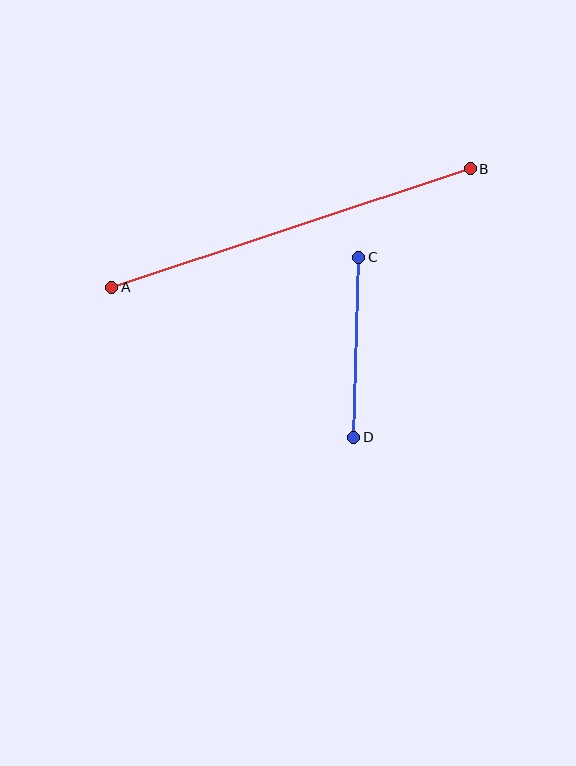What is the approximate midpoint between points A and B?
The midpoint is at approximately (291, 228) pixels.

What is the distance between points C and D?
The distance is approximately 180 pixels.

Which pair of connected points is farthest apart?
Points A and B are farthest apart.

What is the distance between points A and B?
The distance is approximately 378 pixels.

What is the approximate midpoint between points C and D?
The midpoint is at approximately (356, 347) pixels.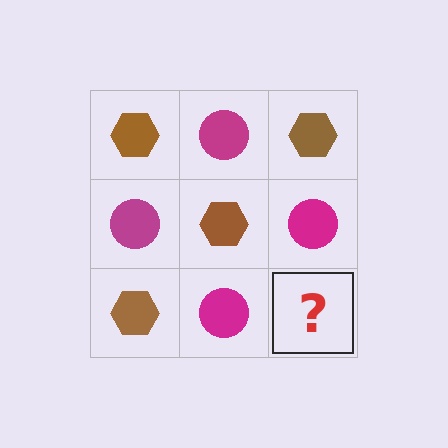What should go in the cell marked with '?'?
The missing cell should contain a brown hexagon.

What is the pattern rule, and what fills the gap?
The rule is that it alternates brown hexagon and magenta circle in a checkerboard pattern. The gap should be filled with a brown hexagon.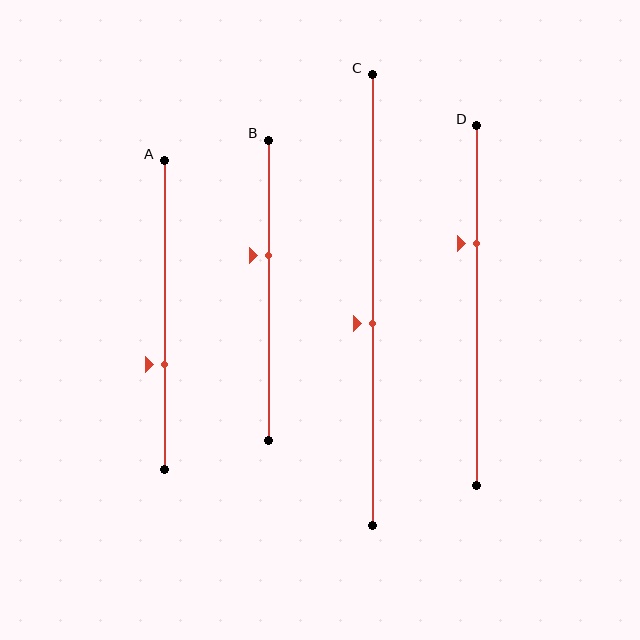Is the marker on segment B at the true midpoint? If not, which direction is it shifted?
No, the marker on segment B is shifted upward by about 11% of the segment length.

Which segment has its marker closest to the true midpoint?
Segment C has its marker closest to the true midpoint.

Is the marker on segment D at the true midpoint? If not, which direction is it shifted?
No, the marker on segment D is shifted upward by about 17% of the segment length.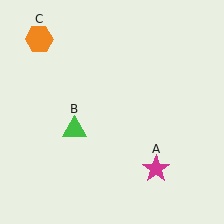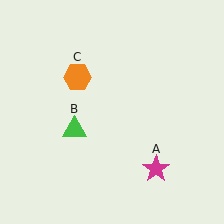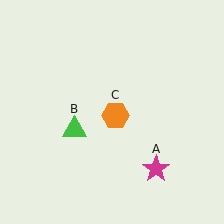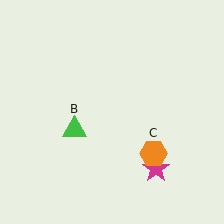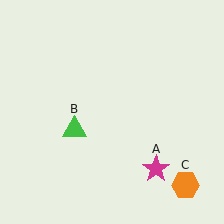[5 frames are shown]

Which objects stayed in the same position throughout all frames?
Magenta star (object A) and green triangle (object B) remained stationary.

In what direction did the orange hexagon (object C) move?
The orange hexagon (object C) moved down and to the right.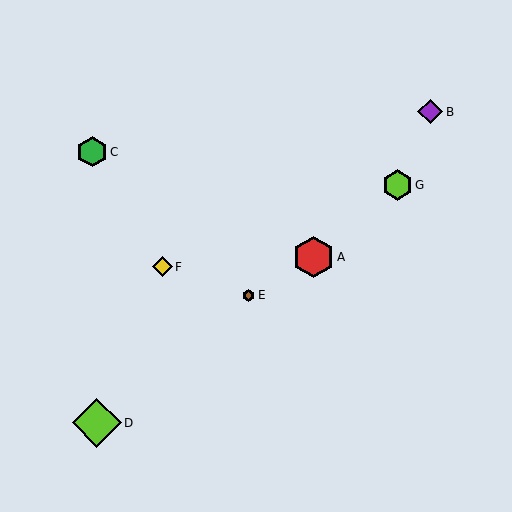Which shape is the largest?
The lime diamond (labeled D) is the largest.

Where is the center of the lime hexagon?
The center of the lime hexagon is at (397, 185).